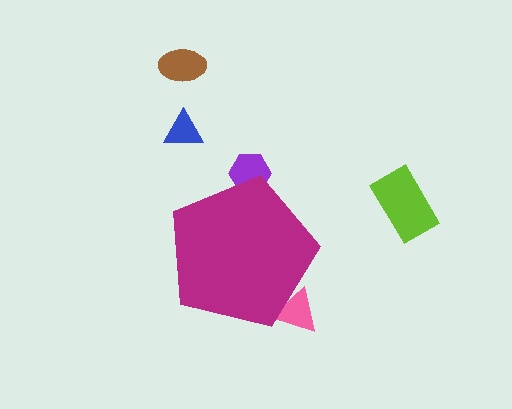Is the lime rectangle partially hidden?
No, the lime rectangle is fully visible.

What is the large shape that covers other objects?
A magenta pentagon.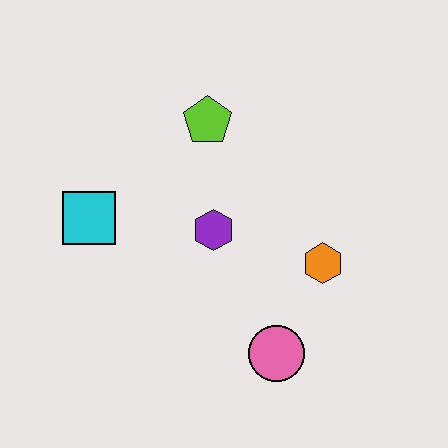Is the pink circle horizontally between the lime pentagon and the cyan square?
No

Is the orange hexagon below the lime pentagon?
Yes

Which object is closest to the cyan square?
The purple hexagon is closest to the cyan square.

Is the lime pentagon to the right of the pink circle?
No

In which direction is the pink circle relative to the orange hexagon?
The pink circle is below the orange hexagon.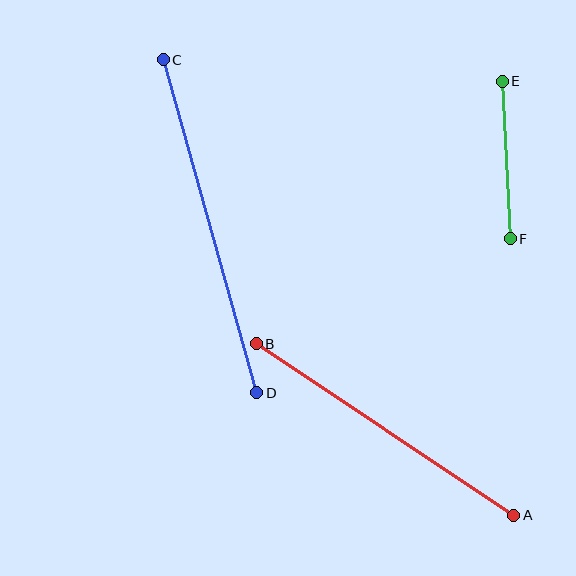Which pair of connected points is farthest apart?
Points C and D are farthest apart.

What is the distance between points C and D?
The distance is approximately 346 pixels.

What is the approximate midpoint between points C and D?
The midpoint is at approximately (210, 226) pixels.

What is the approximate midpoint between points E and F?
The midpoint is at approximately (506, 160) pixels.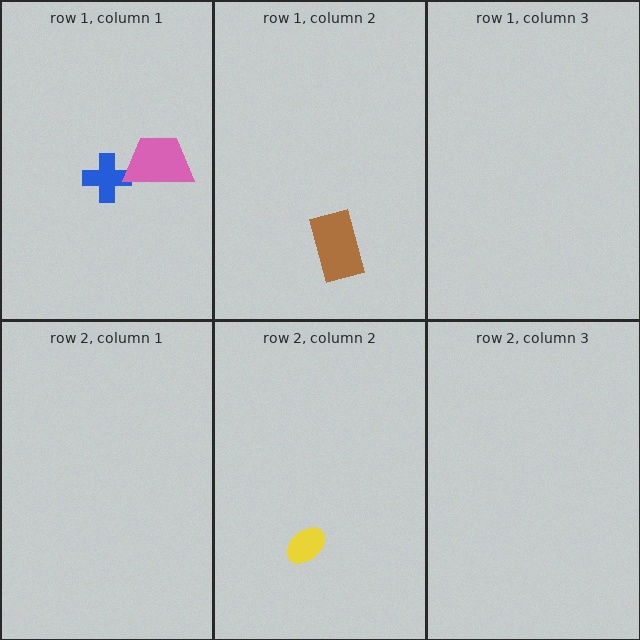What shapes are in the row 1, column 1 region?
The blue cross, the pink trapezoid.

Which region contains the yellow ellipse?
The row 2, column 2 region.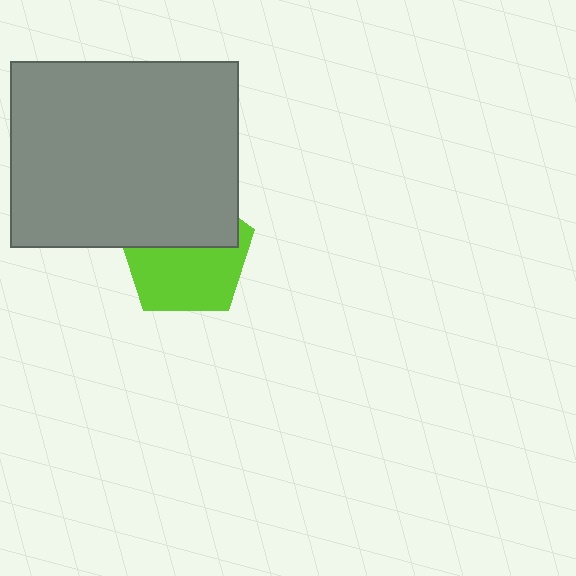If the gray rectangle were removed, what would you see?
You would see the complete lime pentagon.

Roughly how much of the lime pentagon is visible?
About half of it is visible (roughly 56%).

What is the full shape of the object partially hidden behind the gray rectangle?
The partially hidden object is a lime pentagon.